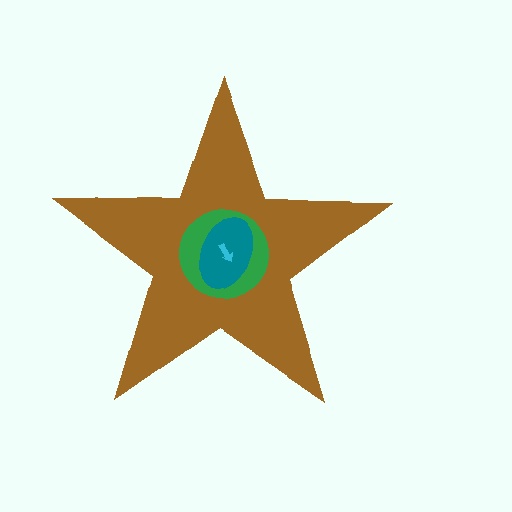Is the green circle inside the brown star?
Yes.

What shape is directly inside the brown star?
The green circle.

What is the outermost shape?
The brown star.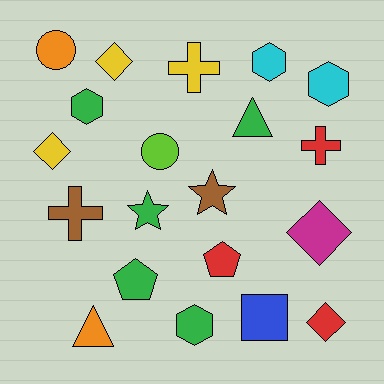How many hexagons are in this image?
There are 4 hexagons.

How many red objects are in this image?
There are 3 red objects.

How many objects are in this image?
There are 20 objects.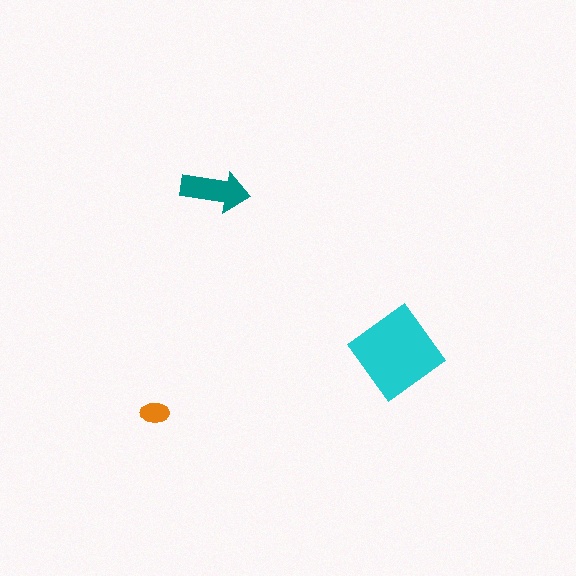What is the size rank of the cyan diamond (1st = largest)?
1st.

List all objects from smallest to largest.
The orange ellipse, the teal arrow, the cyan diamond.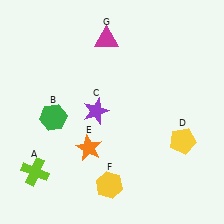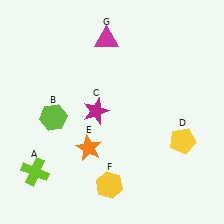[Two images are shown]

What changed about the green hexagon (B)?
In Image 1, B is green. In Image 2, it changed to lime.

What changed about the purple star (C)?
In Image 1, C is purple. In Image 2, it changed to magenta.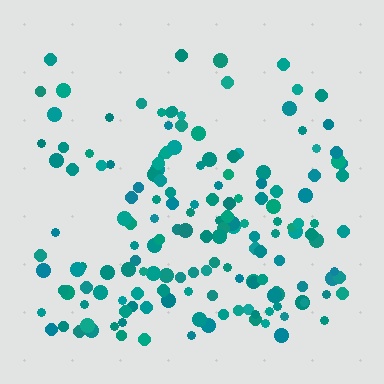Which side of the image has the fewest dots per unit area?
The top.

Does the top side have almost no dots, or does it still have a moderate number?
Still a moderate number, just noticeably fewer than the bottom.